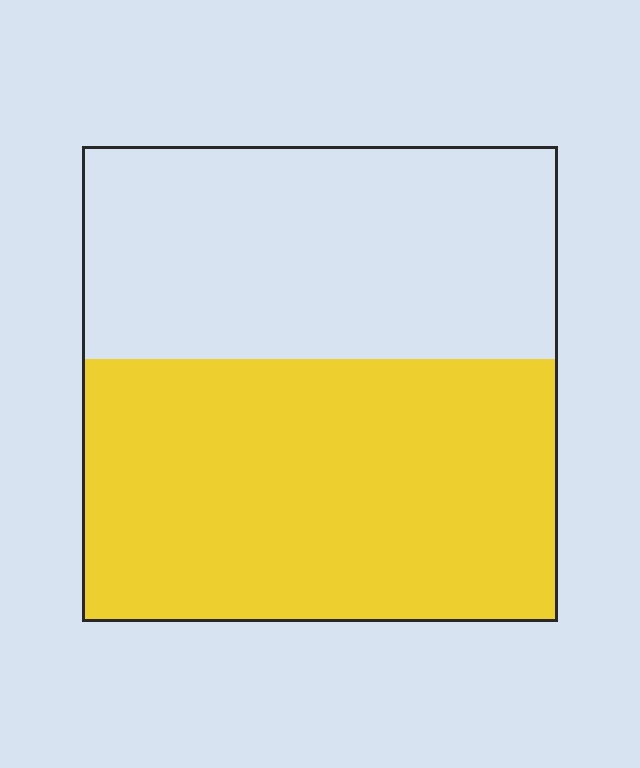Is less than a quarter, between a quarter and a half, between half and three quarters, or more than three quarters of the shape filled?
Between half and three quarters.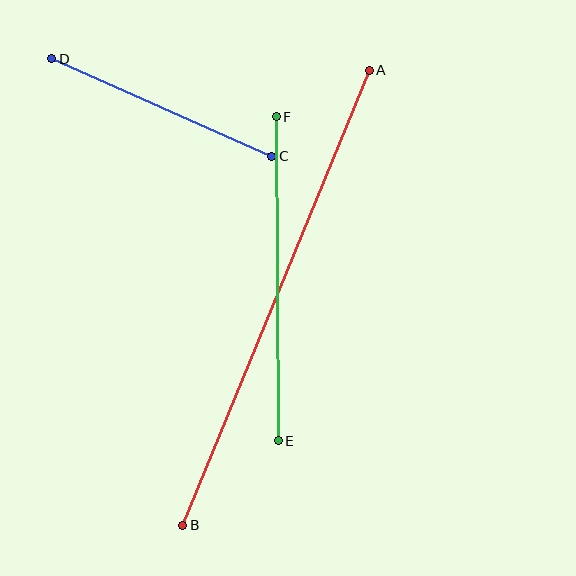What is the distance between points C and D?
The distance is approximately 241 pixels.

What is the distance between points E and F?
The distance is approximately 324 pixels.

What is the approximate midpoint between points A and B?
The midpoint is at approximately (276, 298) pixels.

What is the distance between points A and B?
The distance is approximately 492 pixels.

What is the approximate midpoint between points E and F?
The midpoint is at approximately (277, 279) pixels.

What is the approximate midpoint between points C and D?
The midpoint is at approximately (162, 108) pixels.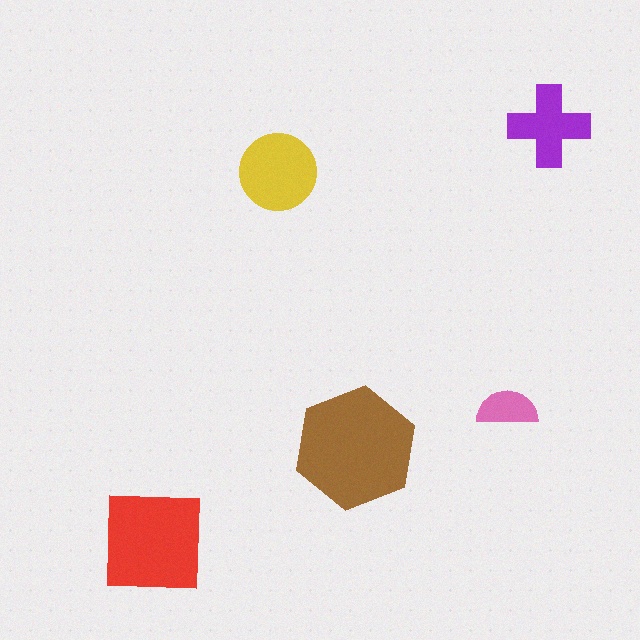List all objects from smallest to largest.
The pink semicircle, the purple cross, the yellow circle, the red square, the brown hexagon.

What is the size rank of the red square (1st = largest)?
2nd.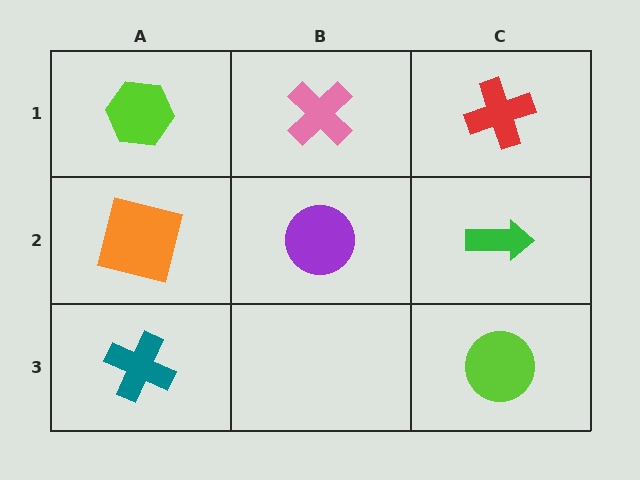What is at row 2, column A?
An orange square.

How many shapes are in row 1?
3 shapes.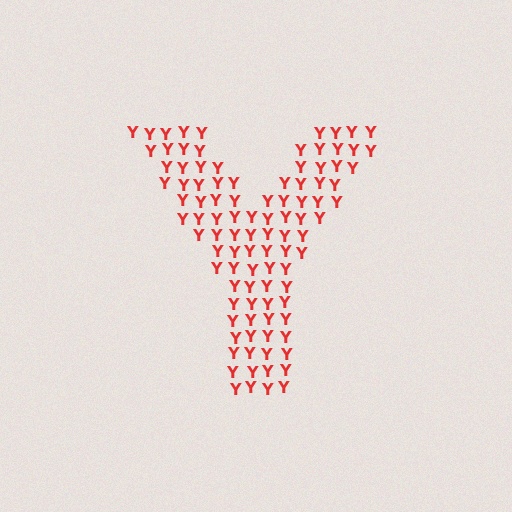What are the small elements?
The small elements are letter Y's.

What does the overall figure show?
The overall figure shows the letter Y.